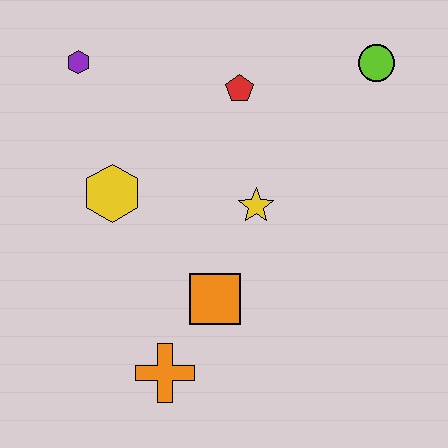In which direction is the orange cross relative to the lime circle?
The orange cross is below the lime circle.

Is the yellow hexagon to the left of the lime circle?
Yes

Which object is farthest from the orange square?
The lime circle is farthest from the orange square.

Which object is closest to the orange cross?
The orange square is closest to the orange cross.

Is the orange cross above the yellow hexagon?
No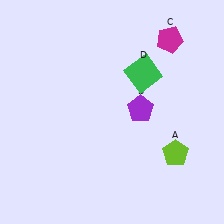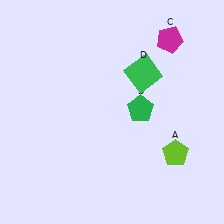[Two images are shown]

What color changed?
The pentagon (B) changed from purple in Image 1 to green in Image 2.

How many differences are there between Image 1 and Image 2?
There is 1 difference between the two images.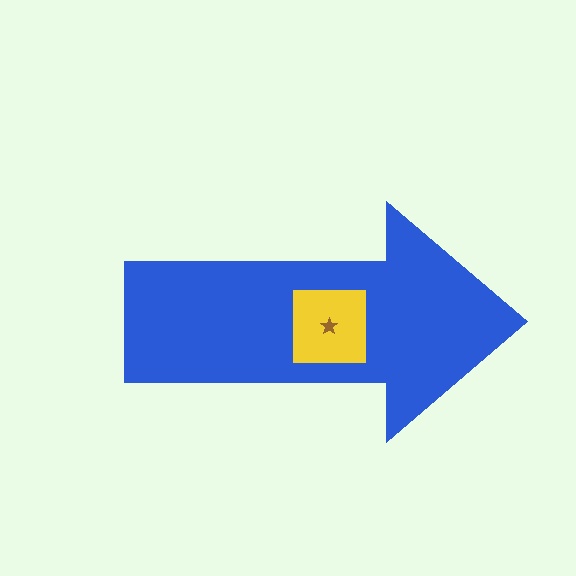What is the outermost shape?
The blue arrow.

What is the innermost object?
The brown star.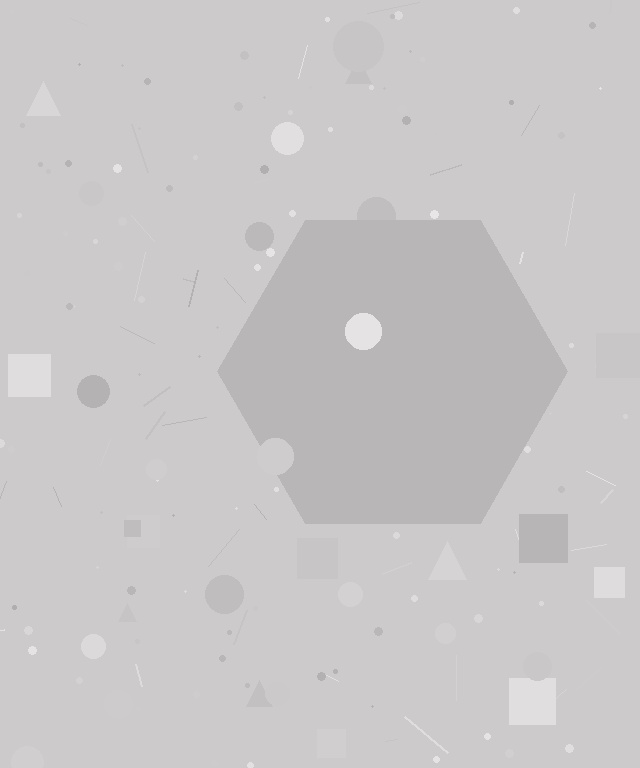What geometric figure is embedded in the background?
A hexagon is embedded in the background.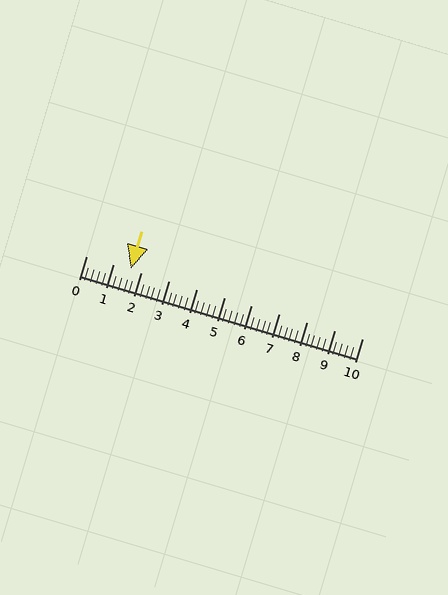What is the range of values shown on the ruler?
The ruler shows values from 0 to 10.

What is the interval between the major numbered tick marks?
The major tick marks are spaced 1 units apart.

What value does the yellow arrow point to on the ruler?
The yellow arrow points to approximately 1.6.